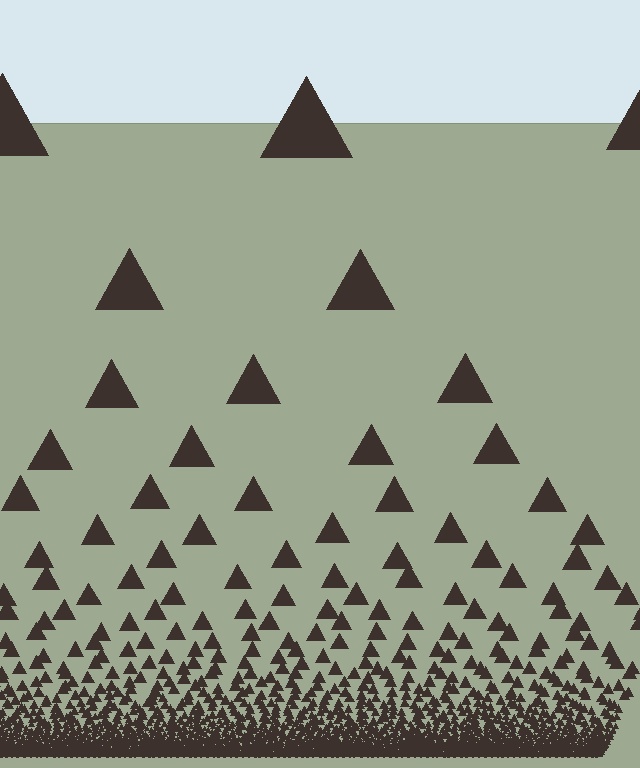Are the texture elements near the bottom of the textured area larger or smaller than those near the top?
Smaller. The gradient is inverted — elements near the bottom are smaller and denser.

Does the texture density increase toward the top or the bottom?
Density increases toward the bottom.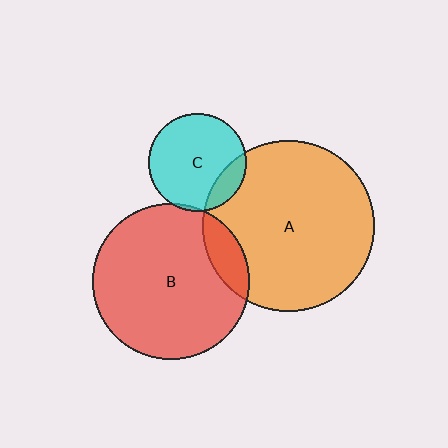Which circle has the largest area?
Circle A (orange).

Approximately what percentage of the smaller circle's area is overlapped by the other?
Approximately 5%.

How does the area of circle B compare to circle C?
Approximately 2.5 times.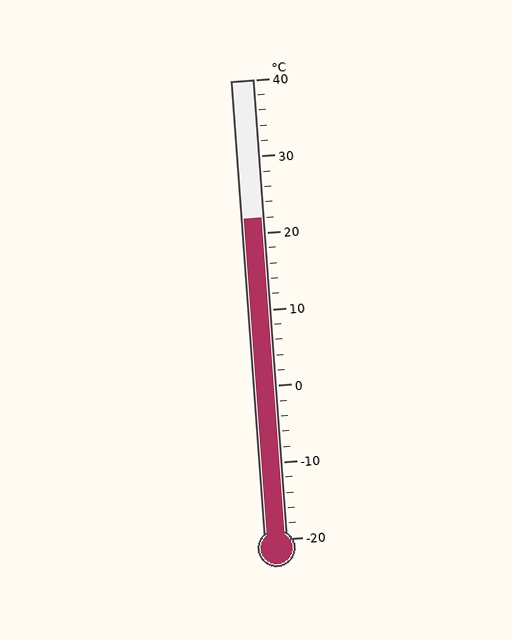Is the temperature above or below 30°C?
The temperature is below 30°C.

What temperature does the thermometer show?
The thermometer shows approximately 22°C.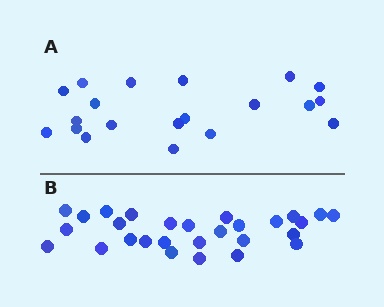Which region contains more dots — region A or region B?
Region B (the bottom region) has more dots.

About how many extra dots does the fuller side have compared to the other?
Region B has roughly 8 or so more dots than region A.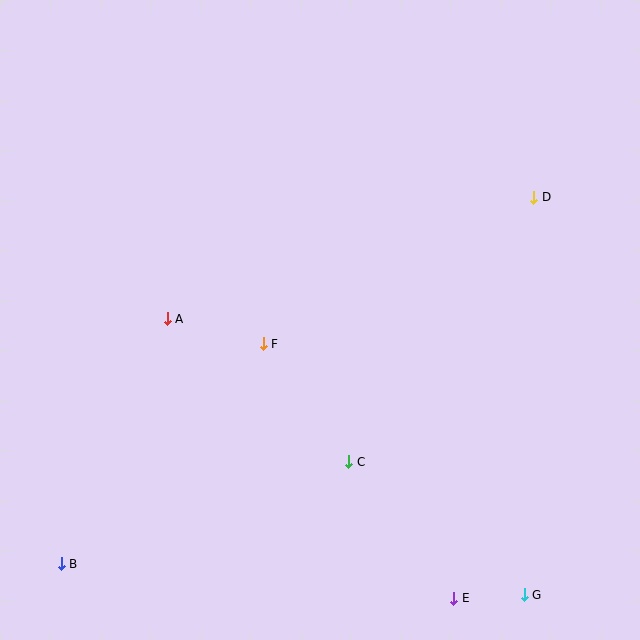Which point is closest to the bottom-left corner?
Point B is closest to the bottom-left corner.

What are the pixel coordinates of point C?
Point C is at (349, 462).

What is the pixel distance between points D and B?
The distance between D and B is 598 pixels.